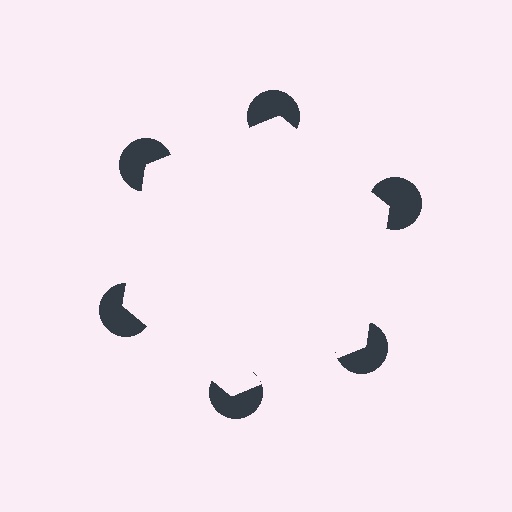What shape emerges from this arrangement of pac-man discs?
An illusory hexagon — its edges are inferred from the aligned wedge cuts in the pac-man discs, not physically drawn.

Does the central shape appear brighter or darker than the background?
It typically appears slightly brighter than the background, even though no actual brightness change is drawn.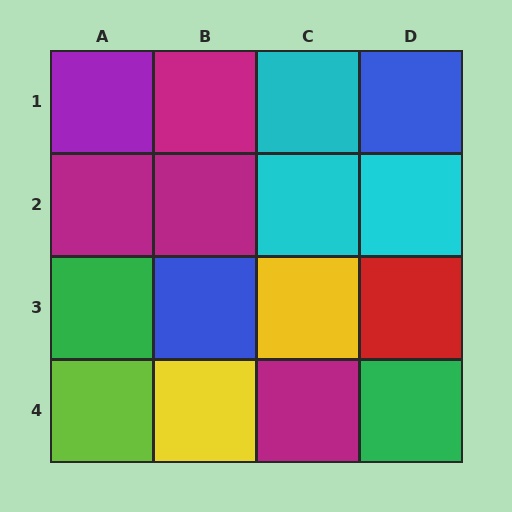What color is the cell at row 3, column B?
Blue.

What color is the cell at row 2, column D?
Cyan.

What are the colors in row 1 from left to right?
Purple, magenta, cyan, blue.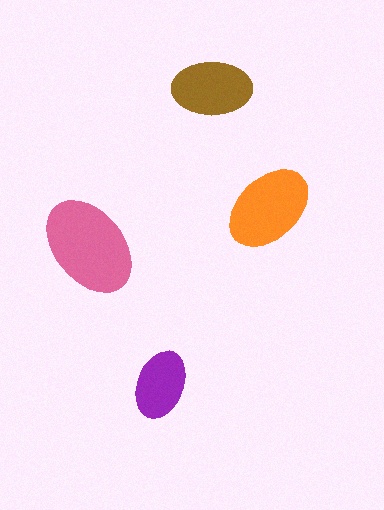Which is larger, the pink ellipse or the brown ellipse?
The pink one.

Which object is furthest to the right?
The orange ellipse is rightmost.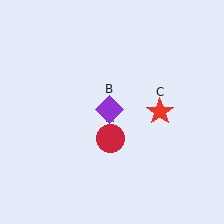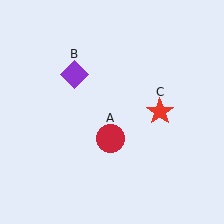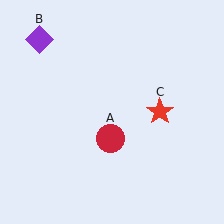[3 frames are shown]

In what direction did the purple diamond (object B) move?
The purple diamond (object B) moved up and to the left.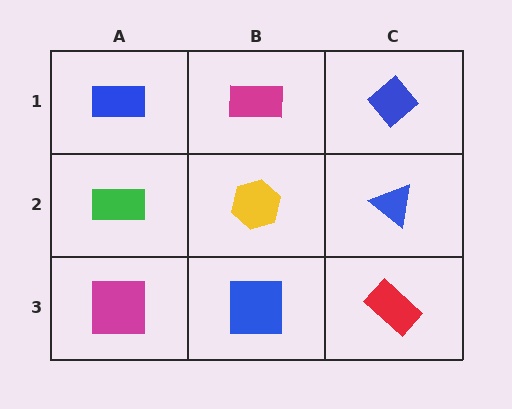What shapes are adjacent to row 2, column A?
A blue rectangle (row 1, column A), a magenta square (row 3, column A), a yellow hexagon (row 2, column B).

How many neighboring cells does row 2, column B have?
4.